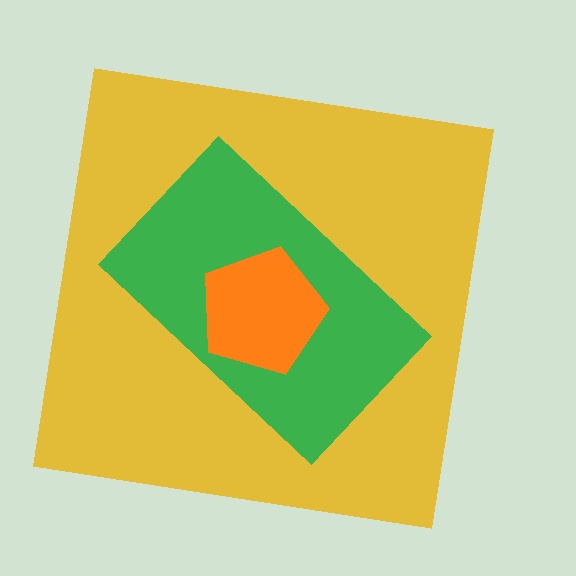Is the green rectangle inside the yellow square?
Yes.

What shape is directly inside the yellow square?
The green rectangle.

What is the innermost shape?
The orange pentagon.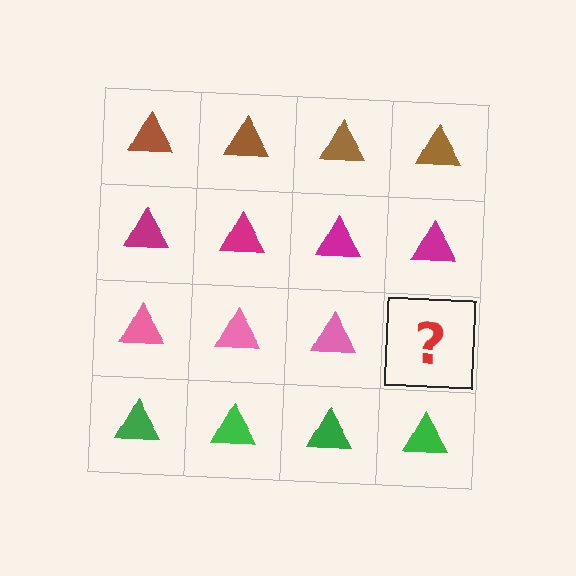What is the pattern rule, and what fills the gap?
The rule is that each row has a consistent color. The gap should be filled with a pink triangle.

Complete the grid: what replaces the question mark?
The question mark should be replaced with a pink triangle.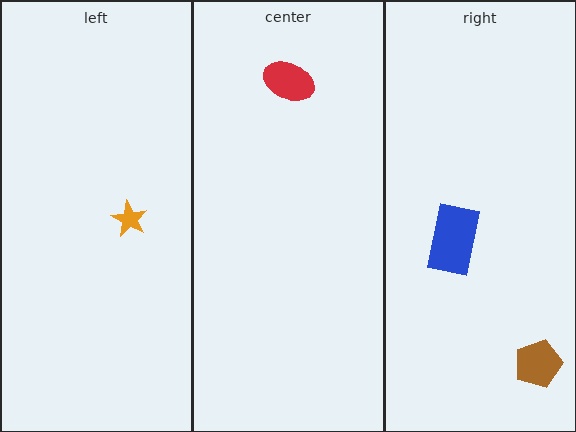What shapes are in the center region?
The red ellipse.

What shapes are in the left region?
The orange star.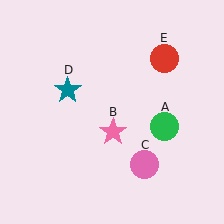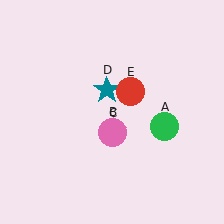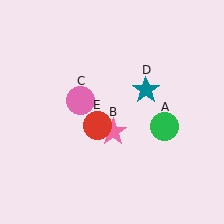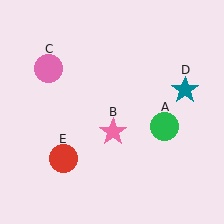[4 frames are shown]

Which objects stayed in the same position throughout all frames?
Green circle (object A) and pink star (object B) remained stationary.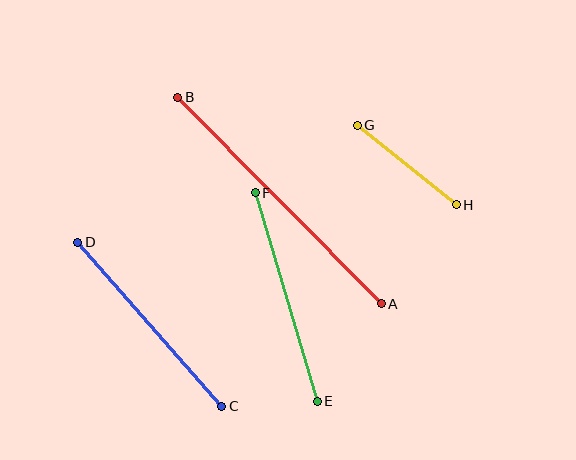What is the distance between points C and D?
The distance is approximately 218 pixels.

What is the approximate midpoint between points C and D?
The midpoint is at approximately (150, 324) pixels.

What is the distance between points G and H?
The distance is approximately 127 pixels.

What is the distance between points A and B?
The distance is approximately 290 pixels.